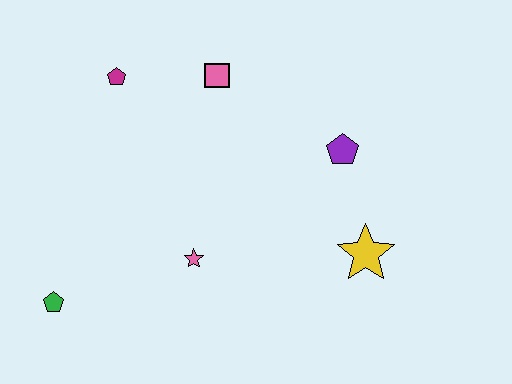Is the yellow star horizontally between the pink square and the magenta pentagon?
No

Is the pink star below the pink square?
Yes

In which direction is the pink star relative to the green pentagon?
The pink star is to the right of the green pentagon.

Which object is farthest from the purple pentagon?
The green pentagon is farthest from the purple pentagon.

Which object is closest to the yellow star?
The purple pentagon is closest to the yellow star.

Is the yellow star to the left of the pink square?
No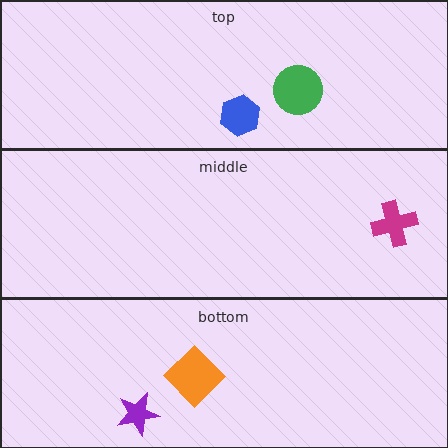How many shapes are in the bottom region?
2.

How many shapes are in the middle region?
1.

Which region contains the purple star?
The bottom region.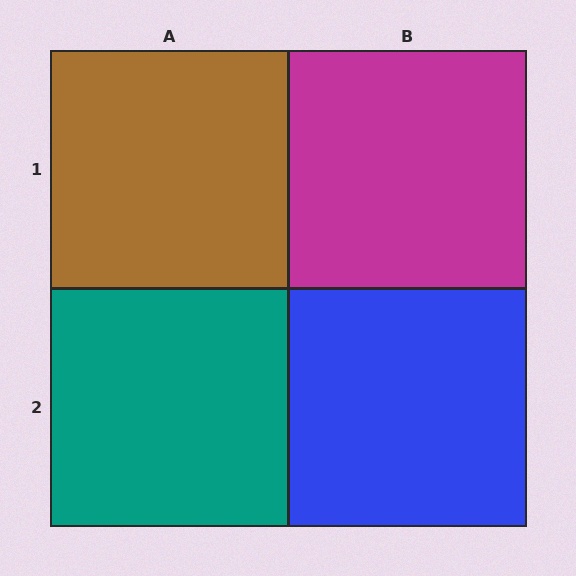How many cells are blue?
1 cell is blue.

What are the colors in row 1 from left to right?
Brown, magenta.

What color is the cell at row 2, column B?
Blue.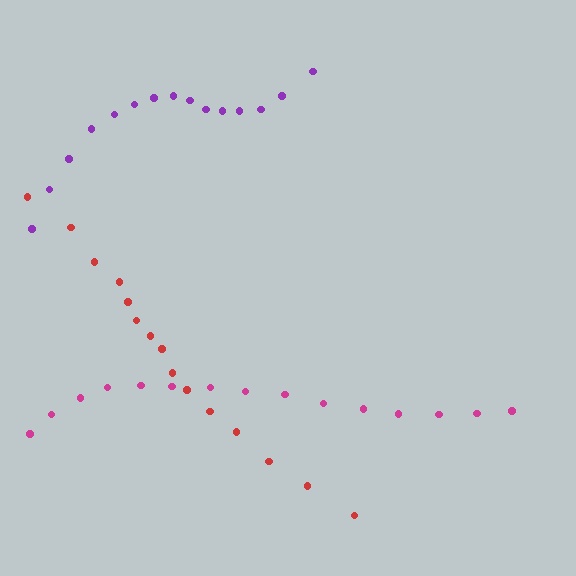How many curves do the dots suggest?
There are 3 distinct paths.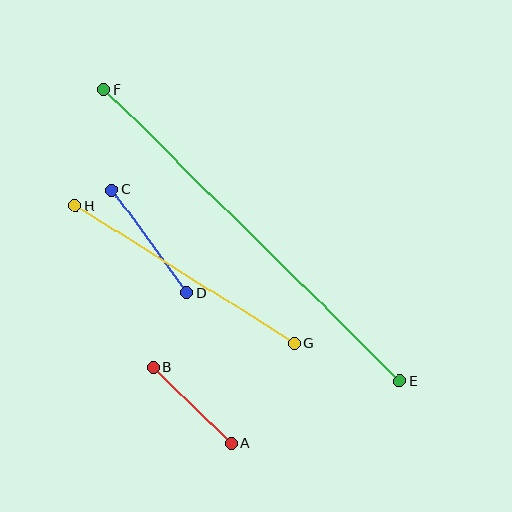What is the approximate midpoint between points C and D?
The midpoint is at approximately (150, 241) pixels.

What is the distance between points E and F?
The distance is approximately 416 pixels.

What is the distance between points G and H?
The distance is approximately 259 pixels.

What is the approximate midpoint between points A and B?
The midpoint is at approximately (192, 406) pixels.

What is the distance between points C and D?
The distance is approximately 127 pixels.